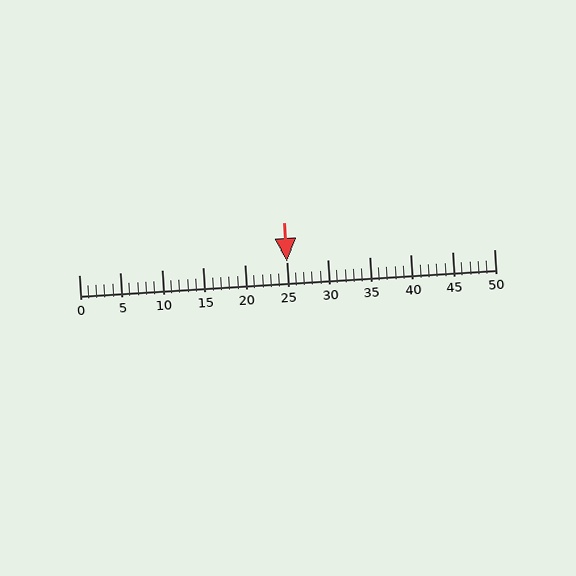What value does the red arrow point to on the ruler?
The red arrow points to approximately 25.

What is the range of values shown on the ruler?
The ruler shows values from 0 to 50.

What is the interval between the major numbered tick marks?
The major tick marks are spaced 5 units apart.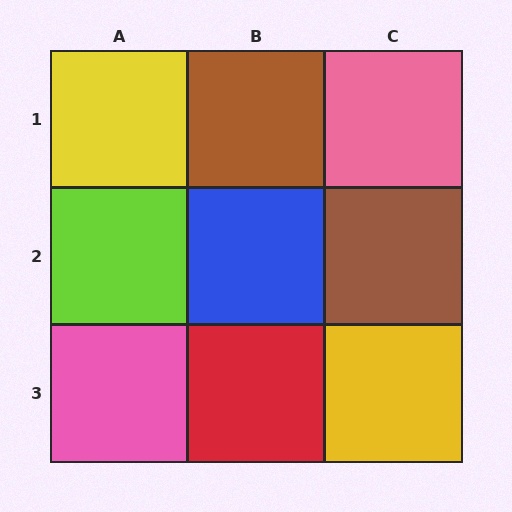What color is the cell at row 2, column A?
Lime.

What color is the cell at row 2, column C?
Brown.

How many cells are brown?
2 cells are brown.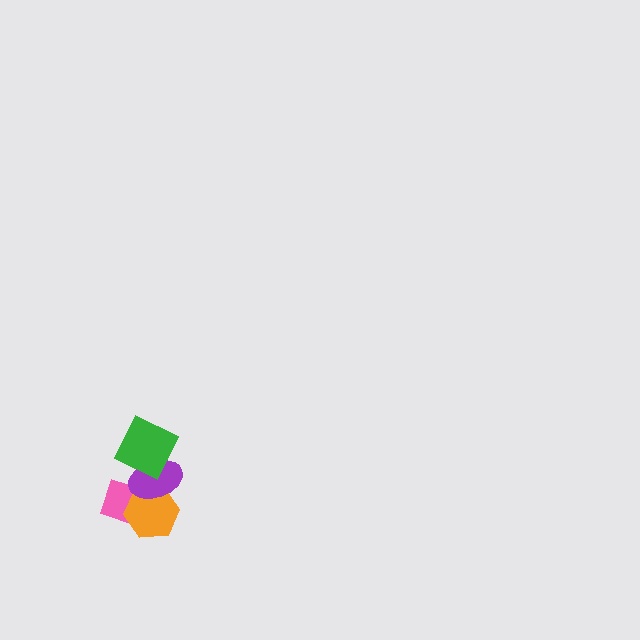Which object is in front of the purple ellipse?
The green diamond is in front of the purple ellipse.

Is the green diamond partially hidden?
No, no other shape covers it.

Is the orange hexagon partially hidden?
Yes, it is partially covered by another shape.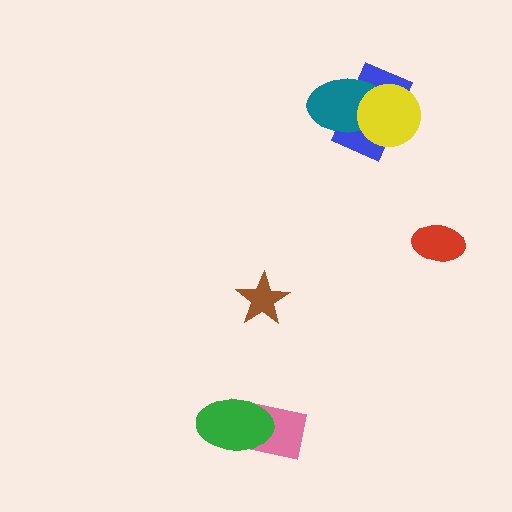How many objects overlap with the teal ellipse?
2 objects overlap with the teal ellipse.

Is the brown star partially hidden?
No, no other shape covers it.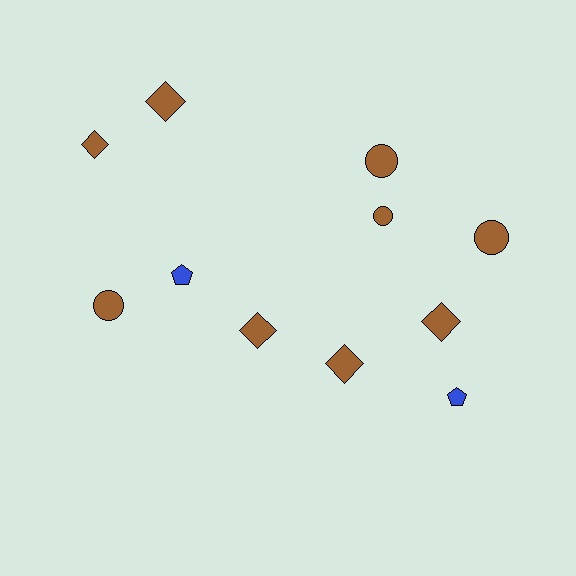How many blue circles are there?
There are no blue circles.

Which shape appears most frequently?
Diamond, with 5 objects.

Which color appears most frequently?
Brown, with 9 objects.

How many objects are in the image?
There are 11 objects.